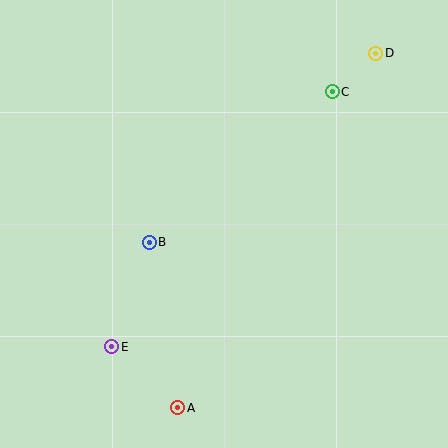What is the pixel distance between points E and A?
The distance between E and A is 90 pixels.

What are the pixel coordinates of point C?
Point C is at (332, 92).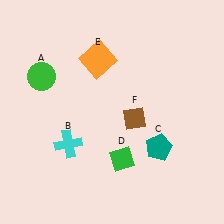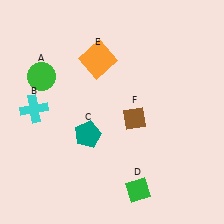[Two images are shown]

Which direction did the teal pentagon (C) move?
The teal pentagon (C) moved left.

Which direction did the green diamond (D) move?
The green diamond (D) moved down.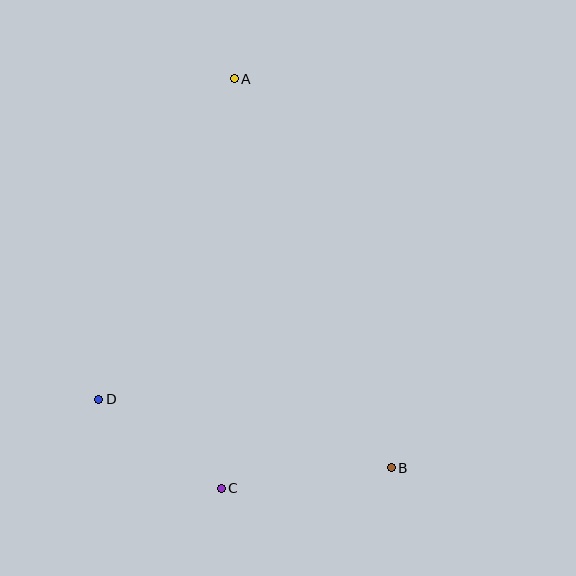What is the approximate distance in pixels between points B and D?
The distance between B and D is approximately 300 pixels.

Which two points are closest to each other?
Points C and D are closest to each other.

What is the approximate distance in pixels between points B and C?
The distance between B and C is approximately 171 pixels.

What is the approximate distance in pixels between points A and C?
The distance between A and C is approximately 409 pixels.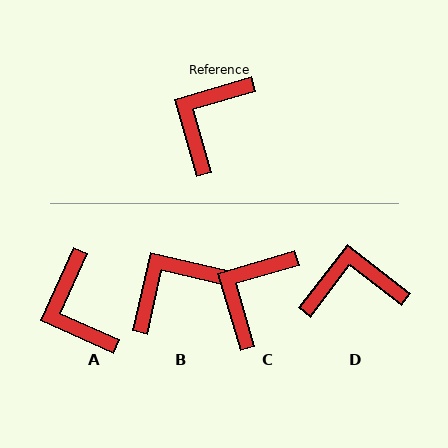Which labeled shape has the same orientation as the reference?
C.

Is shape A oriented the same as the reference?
No, it is off by about 49 degrees.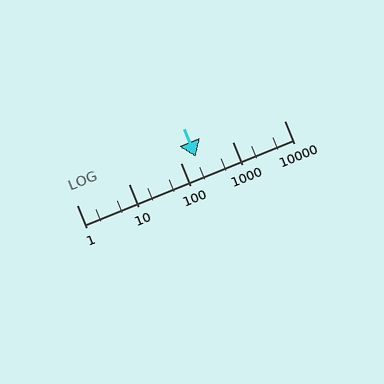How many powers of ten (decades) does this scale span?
The scale spans 4 decades, from 1 to 10000.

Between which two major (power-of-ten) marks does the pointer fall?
The pointer is between 100 and 1000.